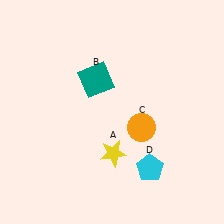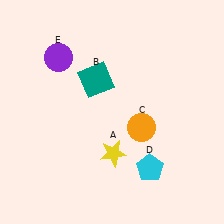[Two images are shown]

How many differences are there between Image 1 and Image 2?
There is 1 difference between the two images.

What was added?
A purple circle (E) was added in Image 2.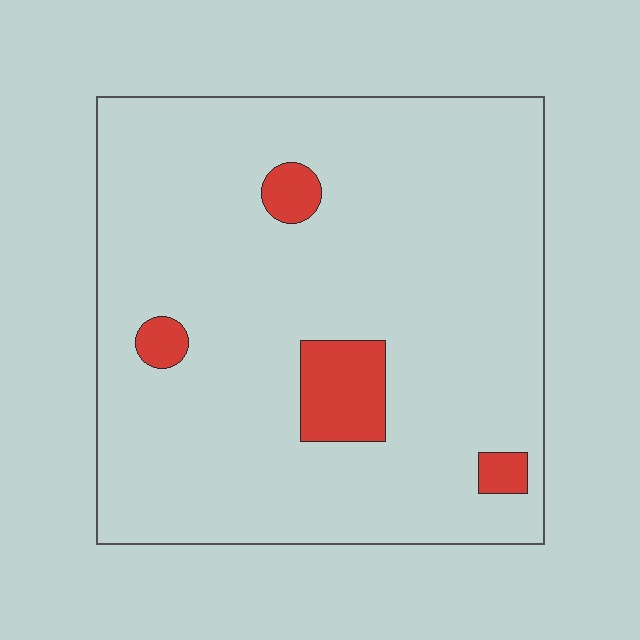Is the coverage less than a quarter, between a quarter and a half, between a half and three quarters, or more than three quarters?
Less than a quarter.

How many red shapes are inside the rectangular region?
4.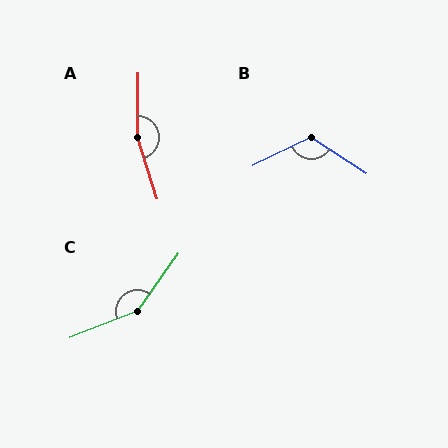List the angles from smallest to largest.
B (121°), C (147°), A (162°).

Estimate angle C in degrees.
Approximately 147 degrees.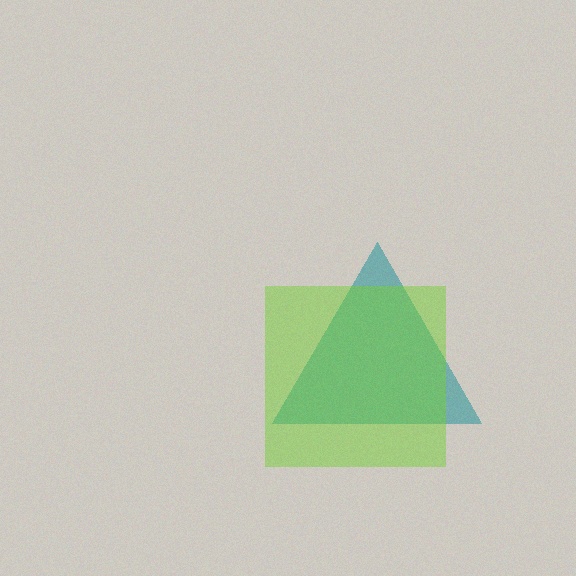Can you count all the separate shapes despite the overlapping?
Yes, there are 2 separate shapes.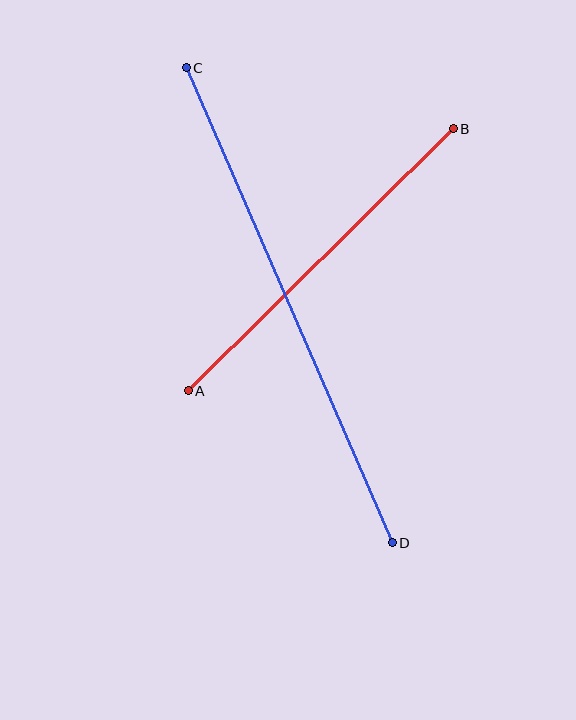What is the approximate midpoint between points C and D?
The midpoint is at approximately (289, 305) pixels.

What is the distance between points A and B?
The distance is approximately 373 pixels.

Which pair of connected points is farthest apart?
Points C and D are farthest apart.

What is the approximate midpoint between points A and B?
The midpoint is at approximately (321, 260) pixels.